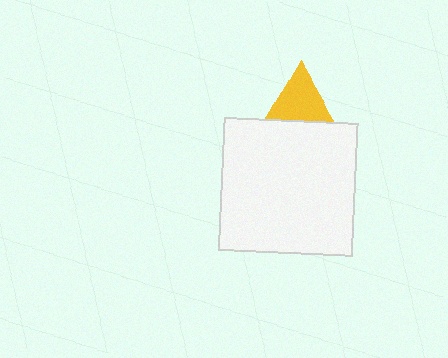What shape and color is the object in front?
The object in front is a white square.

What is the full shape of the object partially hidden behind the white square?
The partially hidden object is a yellow triangle.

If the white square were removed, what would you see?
You would see the complete yellow triangle.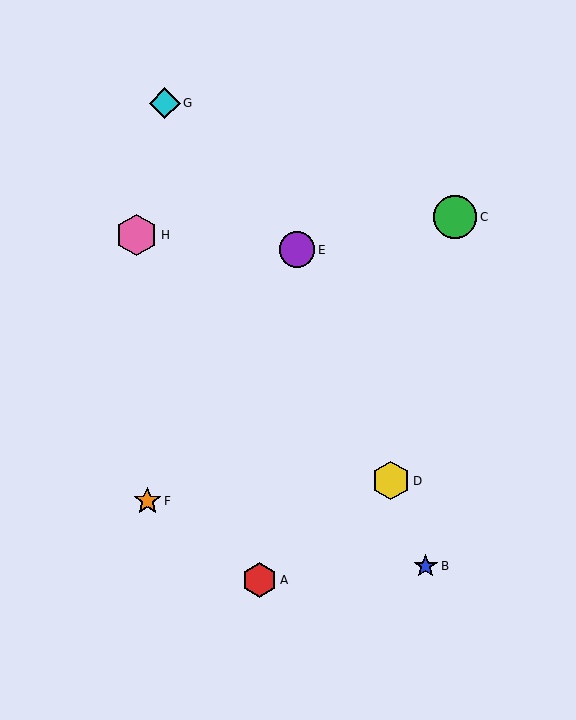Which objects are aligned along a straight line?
Objects B, D, E are aligned along a straight line.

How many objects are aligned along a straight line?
3 objects (B, D, E) are aligned along a straight line.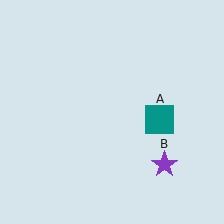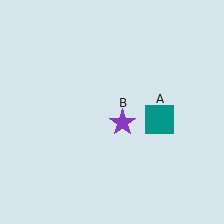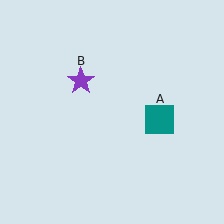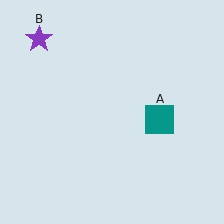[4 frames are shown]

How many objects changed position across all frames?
1 object changed position: purple star (object B).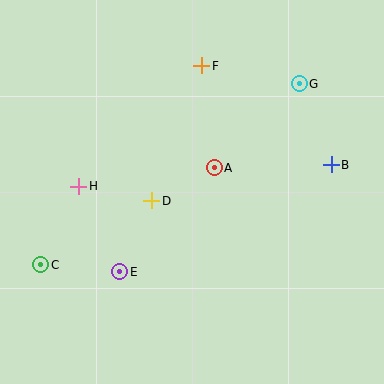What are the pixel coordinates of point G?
Point G is at (299, 84).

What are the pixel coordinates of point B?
Point B is at (331, 165).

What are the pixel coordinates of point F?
Point F is at (202, 66).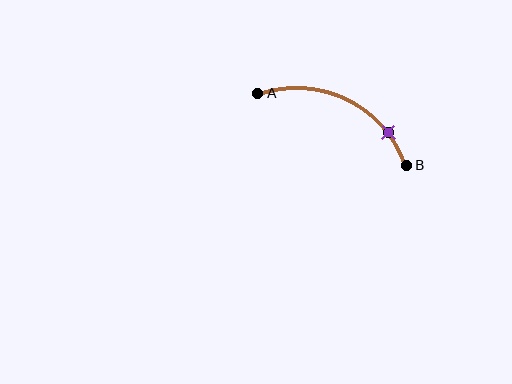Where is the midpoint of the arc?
The arc midpoint is the point on the curve farthest from the straight line joining A and B. It sits above that line.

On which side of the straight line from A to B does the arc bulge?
The arc bulges above the straight line connecting A and B.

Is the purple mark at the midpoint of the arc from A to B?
No. The purple mark lies on the arc but is closer to endpoint B. The arc midpoint would be at the point on the curve equidistant along the arc from both A and B.